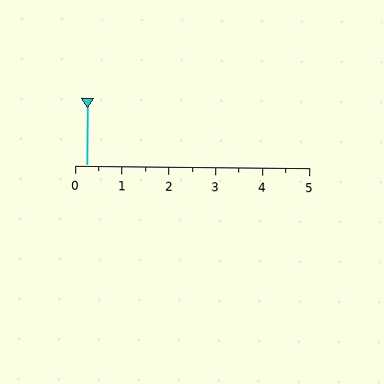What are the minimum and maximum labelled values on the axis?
The axis runs from 0 to 5.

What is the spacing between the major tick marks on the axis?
The major ticks are spaced 1 apart.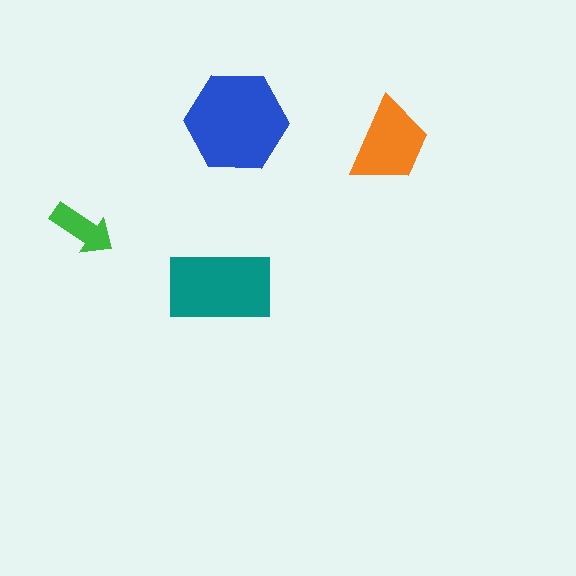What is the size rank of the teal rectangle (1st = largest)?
2nd.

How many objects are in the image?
There are 4 objects in the image.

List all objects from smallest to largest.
The green arrow, the orange trapezoid, the teal rectangle, the blue hexagon.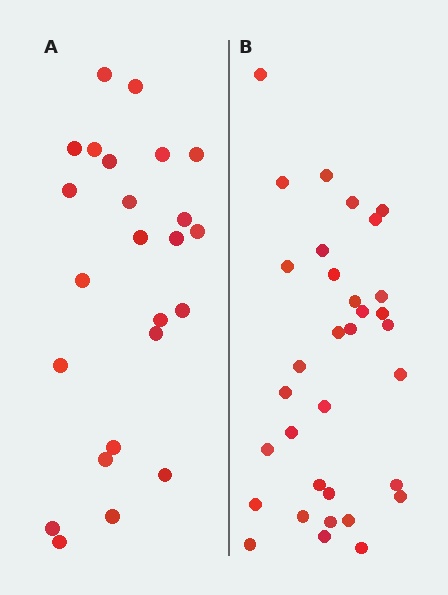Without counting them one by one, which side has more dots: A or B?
Region B (the right region) has more dots.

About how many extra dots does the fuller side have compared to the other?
Region B has roughly 8 or so more dots than region A.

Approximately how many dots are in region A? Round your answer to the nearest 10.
About 20 dots. (The exact count is 24, which rounds to 20.)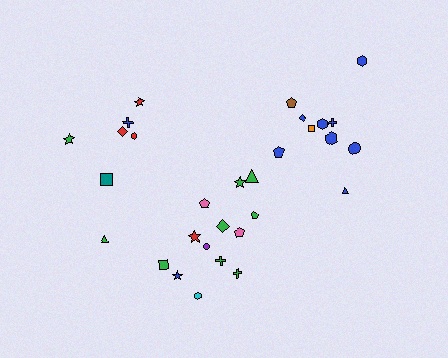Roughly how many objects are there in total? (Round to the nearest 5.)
Roughly 30 objects in total.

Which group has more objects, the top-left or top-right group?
The top-right group.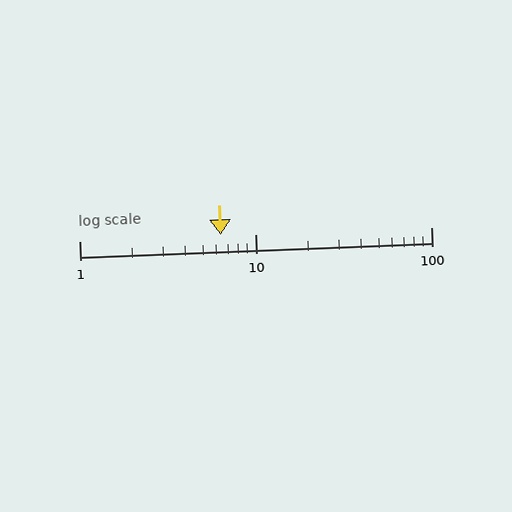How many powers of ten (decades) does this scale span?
The scale spans 2 decades, from 1 to 100.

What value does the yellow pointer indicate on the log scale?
The pointer indicates approximately 6.4.